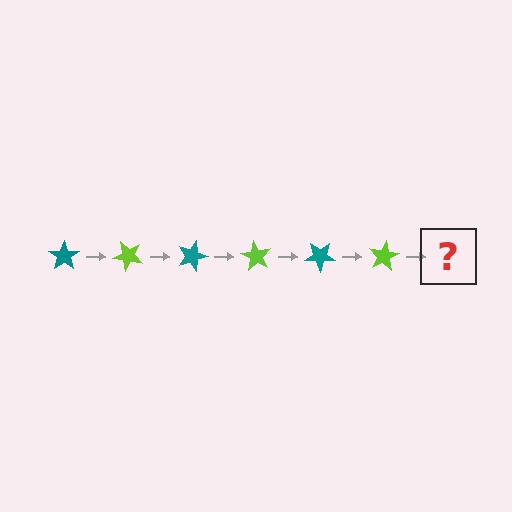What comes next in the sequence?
The next element should be a teal star, rotated 270 degrees from the start.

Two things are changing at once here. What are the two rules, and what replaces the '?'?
The two rules are that it rotates 45 degrees each step and the color cycles through teal and lime. The '?' should be a teal star, rotated 270 degrees from the start.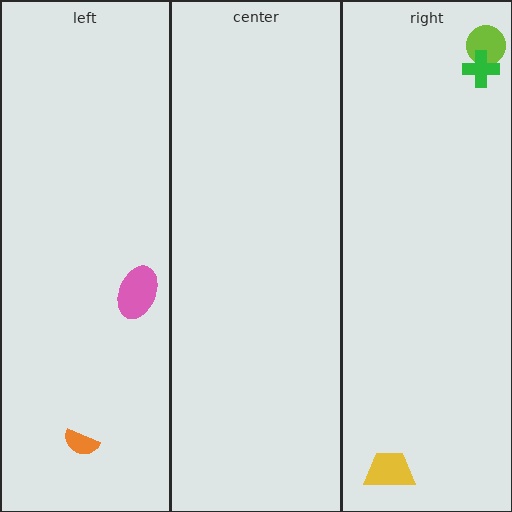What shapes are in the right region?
The lime circle, the green cross, the yellow trapezoid.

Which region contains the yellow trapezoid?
The right region.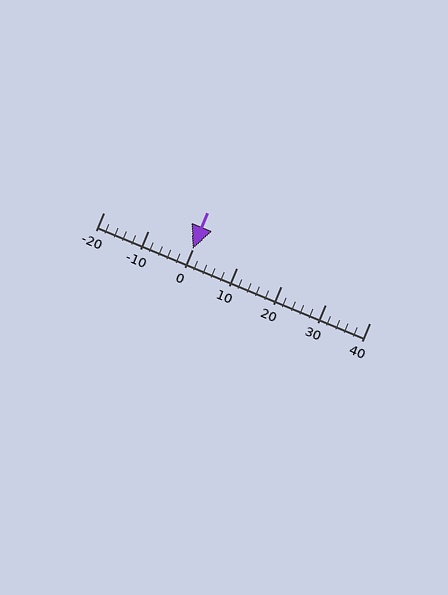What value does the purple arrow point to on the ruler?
The purple arrow points to approximately 0.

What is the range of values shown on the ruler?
The ruler shows values from -20 to 40.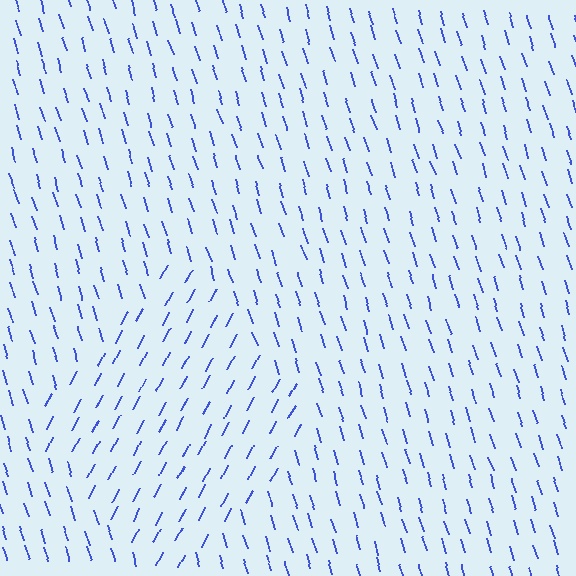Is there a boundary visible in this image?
Yes, there is a texture boundary formed by a change in line orientation.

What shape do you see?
I see a diamond.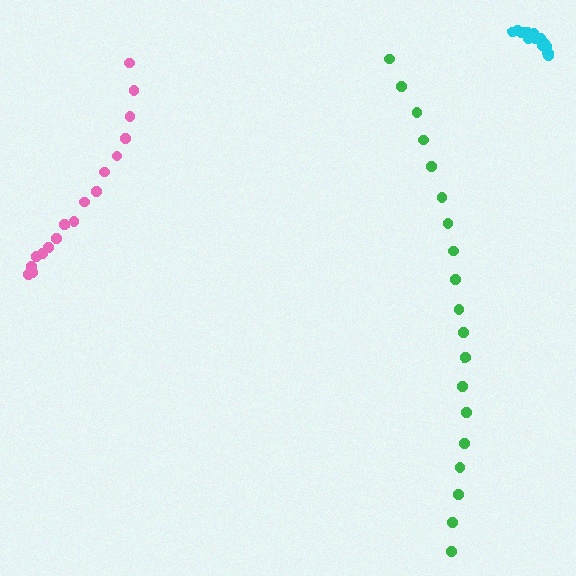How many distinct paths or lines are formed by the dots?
There are 3 distinct paths.